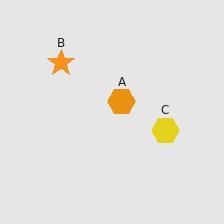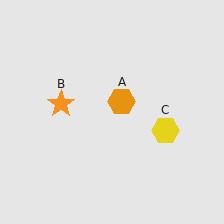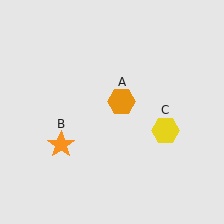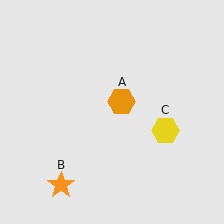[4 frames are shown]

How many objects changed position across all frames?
1 object changed position: orange star (object B).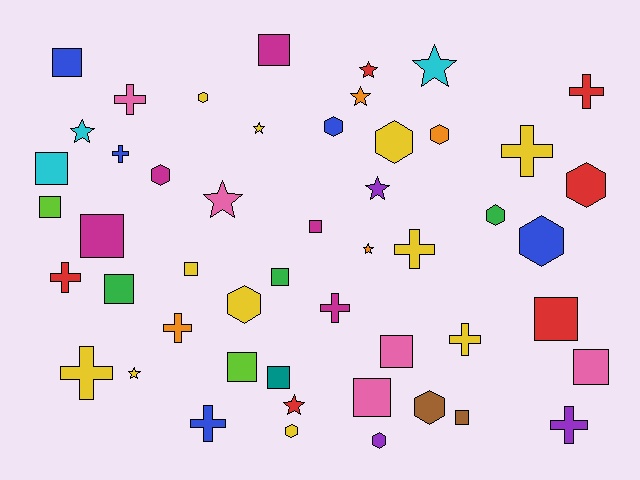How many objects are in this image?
There are 50 objects.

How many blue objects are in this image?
There are 5 blue objects.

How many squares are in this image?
There are 16 squares.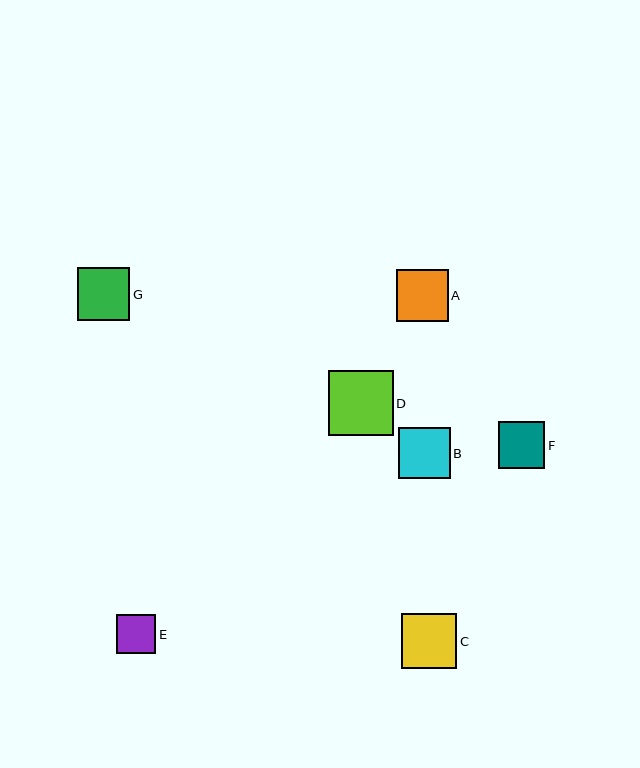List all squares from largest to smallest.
From largest to smallest: D, C, G, A, B, F, E.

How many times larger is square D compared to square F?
Square D is approximately 1.4 times the size of square F.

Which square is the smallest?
Square E is the smallest with a size of approximately 39 pixels.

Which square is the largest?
Square D is the largest with a size of approximately 65 pixels.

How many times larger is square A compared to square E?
Square A is approximately 1.3 times the size of square E.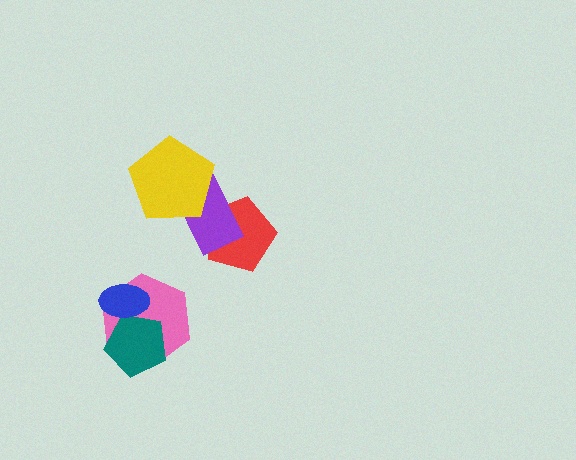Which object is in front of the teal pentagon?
The blue ellipse is in front of the teal pentagon.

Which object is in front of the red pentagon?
The purple rectangle is in front of the red pentagon.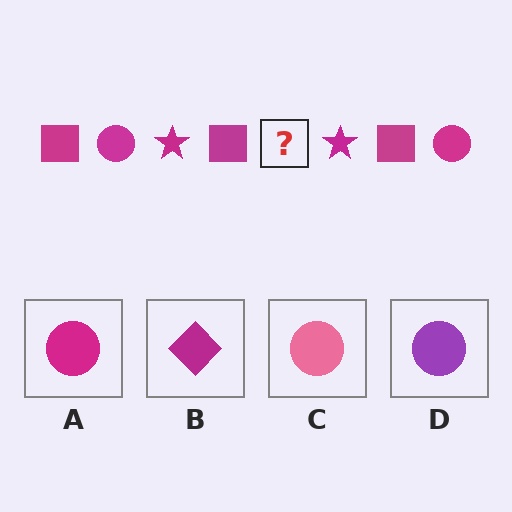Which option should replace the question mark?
Option A.